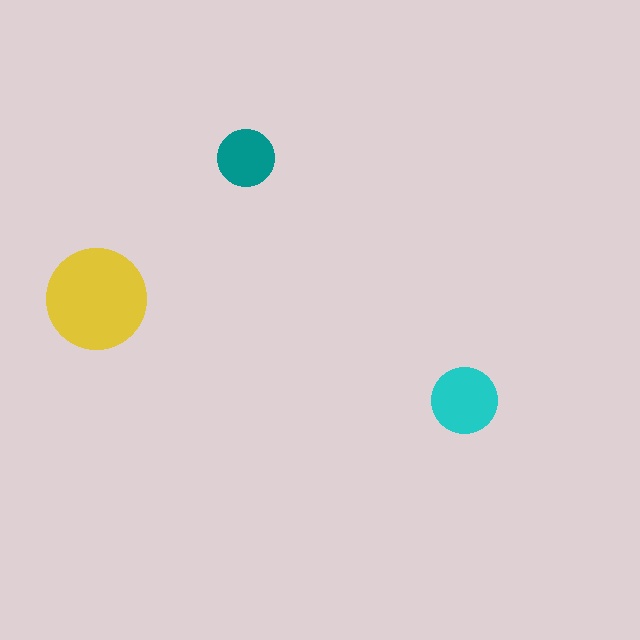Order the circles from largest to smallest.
the yellow one, the cyan one, the teal one.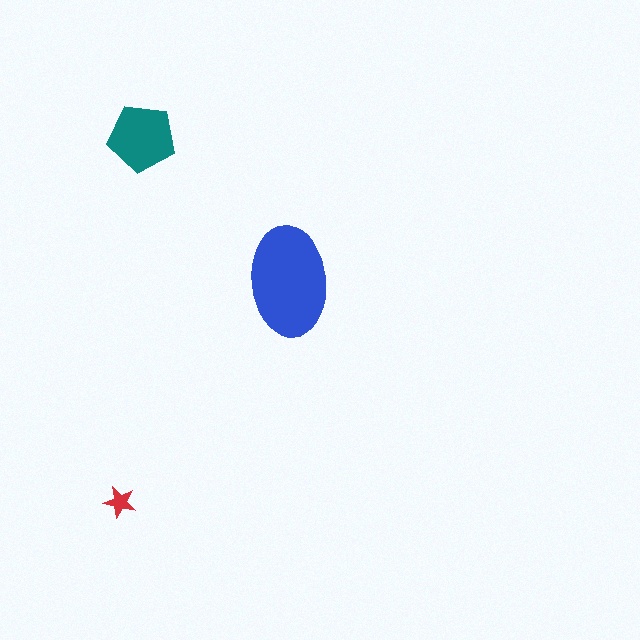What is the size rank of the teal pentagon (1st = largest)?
2nd.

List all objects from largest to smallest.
The blue ellipse, the teal pentagon, the red star.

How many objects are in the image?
There are 3 objects in the image.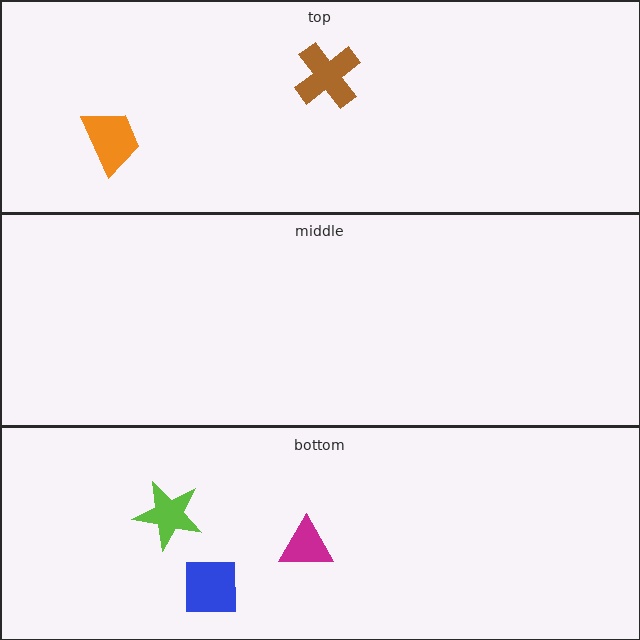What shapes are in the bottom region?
The lime star, the blue square, the magenta triangle.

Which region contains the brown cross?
The top region.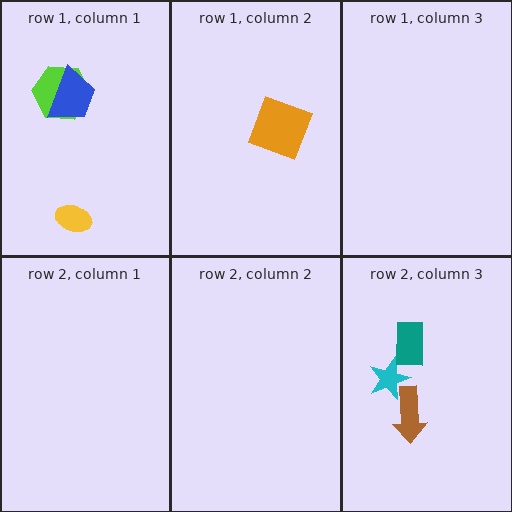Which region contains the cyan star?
The row 2, column 3 region.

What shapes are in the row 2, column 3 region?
The brown arrow, the cyan star, the teal rectangle.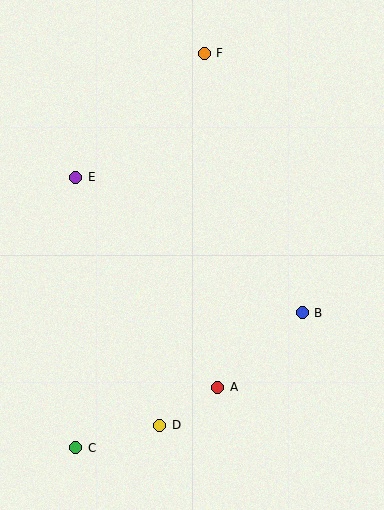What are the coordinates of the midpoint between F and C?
The midpoint between F and C is at (140, 251).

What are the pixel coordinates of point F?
Point F is at (204, 53).